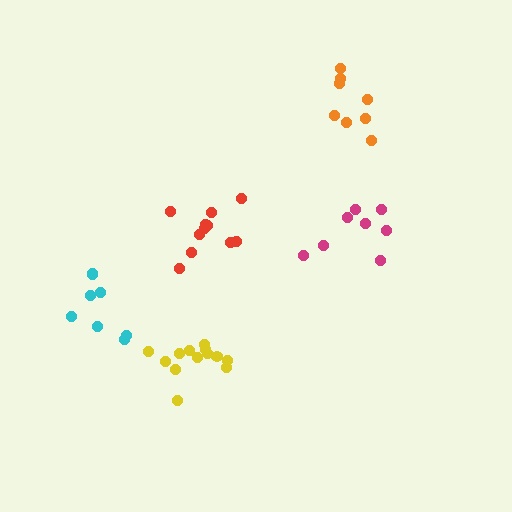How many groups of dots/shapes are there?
There are 5 groups.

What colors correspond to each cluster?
The clusters are colored: cyan, orange, yellow, red, magenta.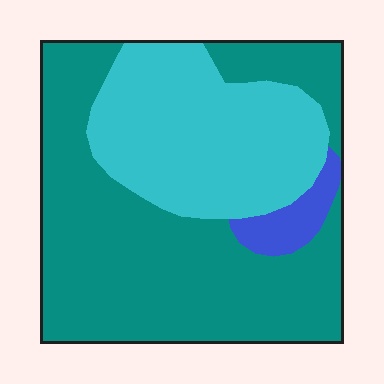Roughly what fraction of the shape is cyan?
Cyan takes up about one third (1/3) of the shape.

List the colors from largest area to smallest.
From largest to smallest: teal, cyan, blue.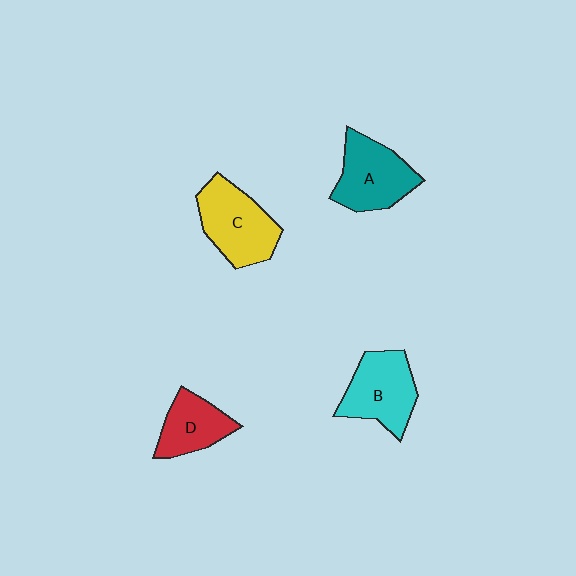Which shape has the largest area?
Shape C (yellow).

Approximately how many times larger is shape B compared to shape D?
Approximately 1.3 times.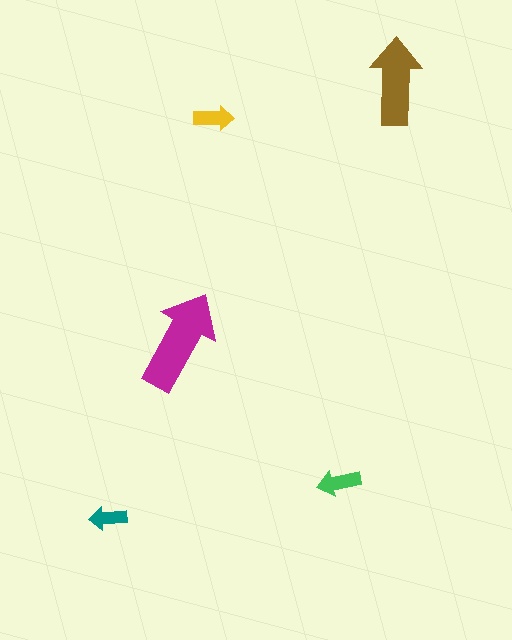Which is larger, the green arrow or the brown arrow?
The brown one.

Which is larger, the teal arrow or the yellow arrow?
The yellow one.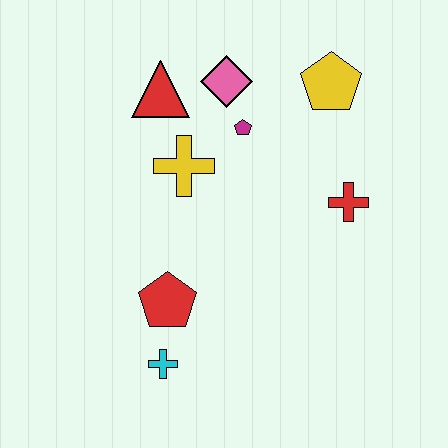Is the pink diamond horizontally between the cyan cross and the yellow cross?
No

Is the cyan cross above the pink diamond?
No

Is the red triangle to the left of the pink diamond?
Yes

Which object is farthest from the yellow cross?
The cyan cross is farthest from the yellow cross.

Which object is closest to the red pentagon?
The cyan cross is closest to the red pentagon.